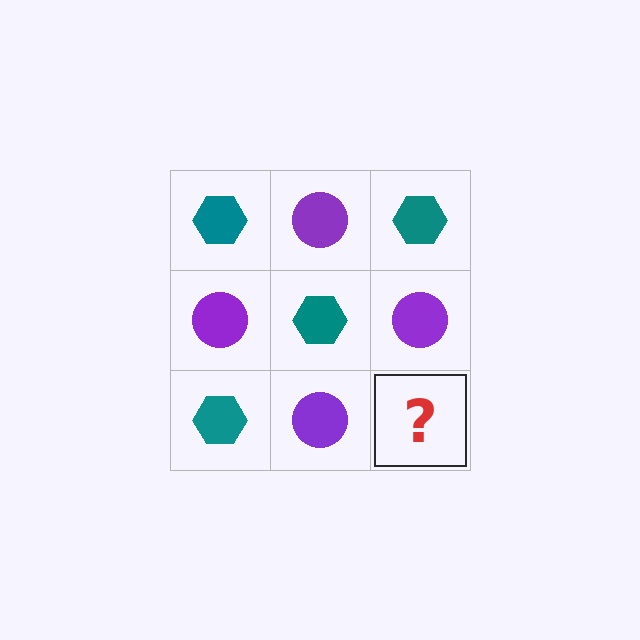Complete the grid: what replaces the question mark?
The question mark should be replaced with a teal hexagon.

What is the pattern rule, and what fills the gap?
The rule is that it alternates teal hexagon and purple circle in a checkerboard pattern. The gap should be filled with a teal hexagon.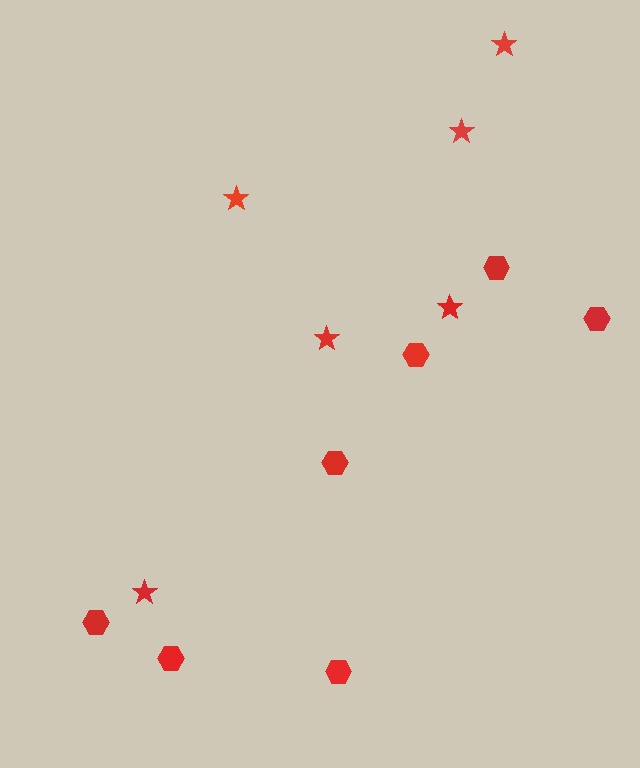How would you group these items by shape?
There are 2 groups: one group of stars (6) and one group of hexagons (7).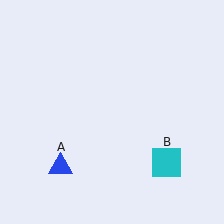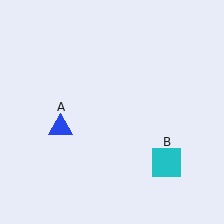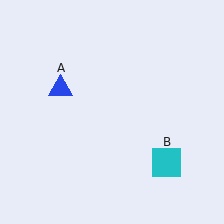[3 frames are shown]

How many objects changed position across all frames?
1 object changed position: blue triangle (object A).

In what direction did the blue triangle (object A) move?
The blue triangle (object A) moved up.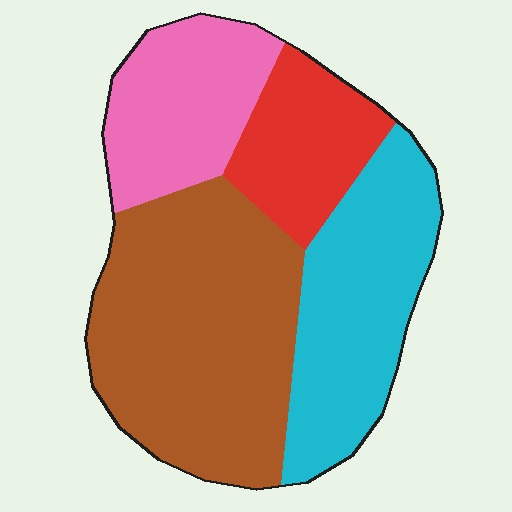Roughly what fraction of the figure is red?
Red takes up about one sixth (1/6) of the figure.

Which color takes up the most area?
Brown, at roughly 40%.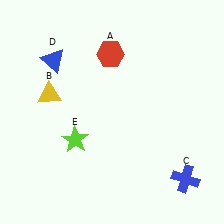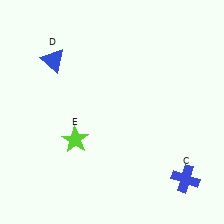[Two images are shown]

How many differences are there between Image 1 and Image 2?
There are 2 differences between the two images.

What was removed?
The red hexagon (A), the yellow triangle (B) were removed in Image 2.